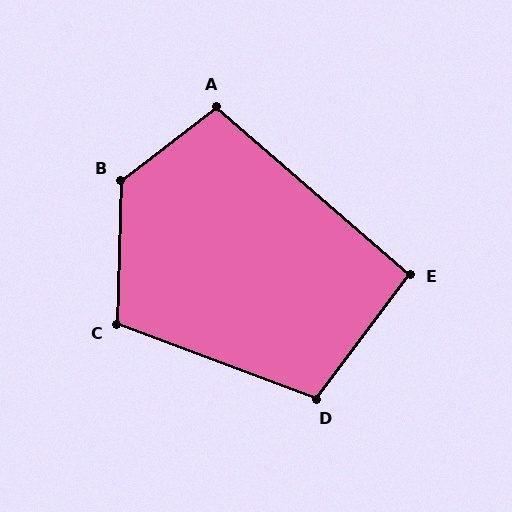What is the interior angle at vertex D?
Approximately 106 degrees (obtuse).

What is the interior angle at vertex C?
Approximately 109 degrees (obtuse).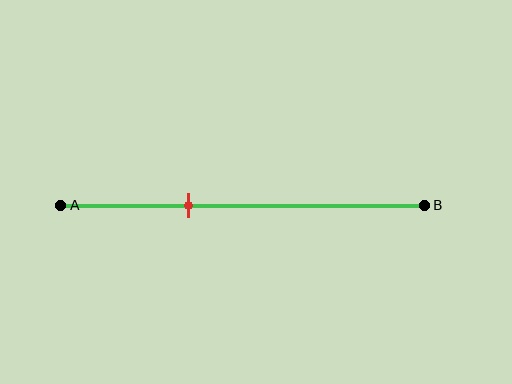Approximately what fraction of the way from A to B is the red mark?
The red mark is approximately 35% of the way from A to B.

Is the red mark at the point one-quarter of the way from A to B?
No, the mark is at about 35% from A, not at the 25% one-quarter point.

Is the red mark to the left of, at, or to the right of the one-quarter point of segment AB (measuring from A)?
The red mark is to the right of the one-quarter point of segment AB.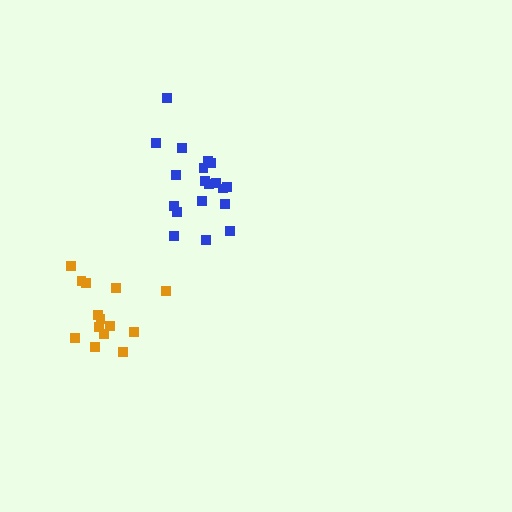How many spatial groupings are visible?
There are 2 spatial groupings.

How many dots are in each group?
Group 1: 19 dots, Group 2: 14 dots (33 total).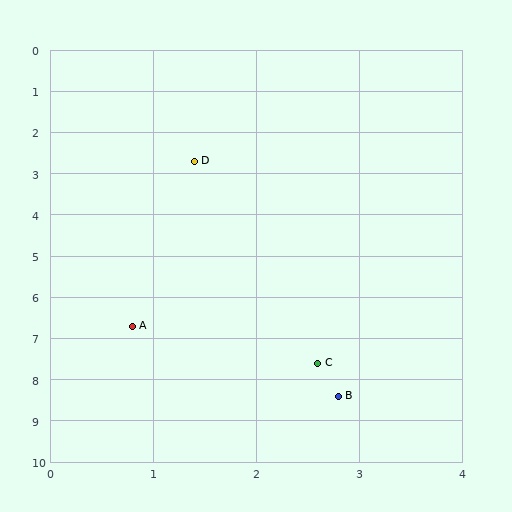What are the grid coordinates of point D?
Point D is at approximately (1.4, 2.7).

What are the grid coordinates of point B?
Point B is at approximately (2.8, 8.4).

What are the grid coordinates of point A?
Point A is at approximately (0.8, 6.7).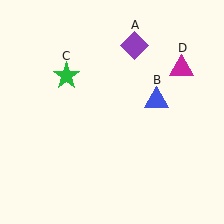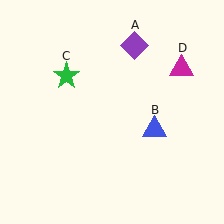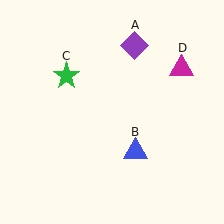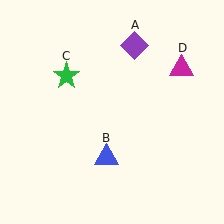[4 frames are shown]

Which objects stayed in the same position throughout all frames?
Purple diamond (object A) and green star (object C) and magenta triangle (object D) remained stationary.